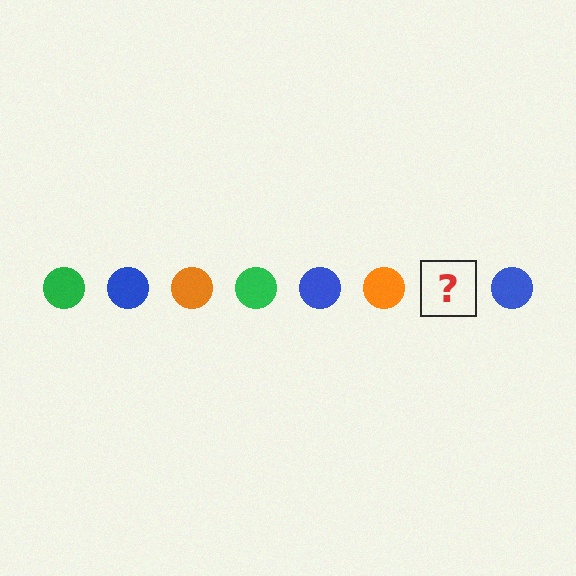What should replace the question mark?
The question mark should be replaced with a green circle.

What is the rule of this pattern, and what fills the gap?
The rule is that the pattern cycles through green, blue, orange circles. The gap should be filled with a green circle.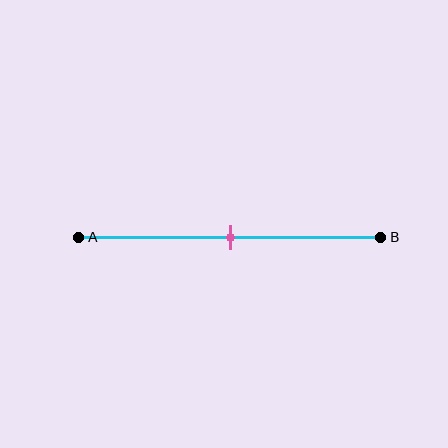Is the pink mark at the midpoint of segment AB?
Yes, the mark is approximately at the midpoint.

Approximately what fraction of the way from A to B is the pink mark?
The pink mark is approximately 50% of the way from A to B.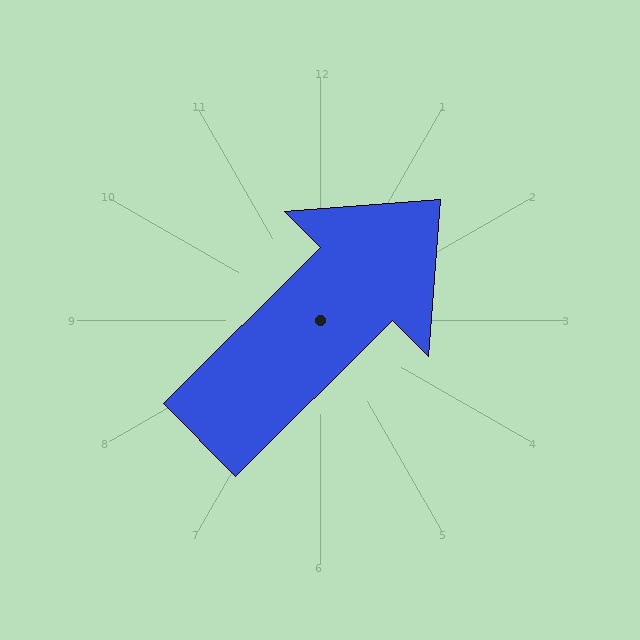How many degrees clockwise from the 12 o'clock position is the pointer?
Approximately 45 degrees.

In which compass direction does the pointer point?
Northeast.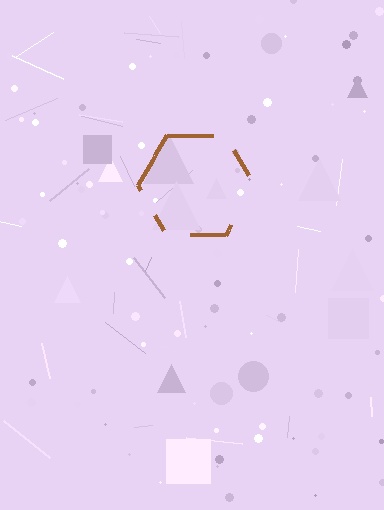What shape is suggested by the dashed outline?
The dashed outline suggests a hexagon.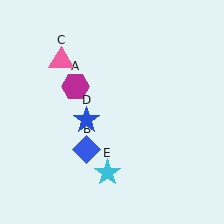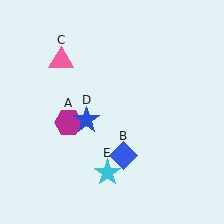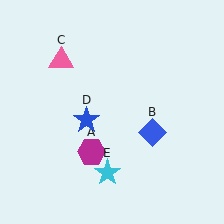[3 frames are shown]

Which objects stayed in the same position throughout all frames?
Pink triangle (object C) and blue star (object D) and cyan star (object E) remained stationary.